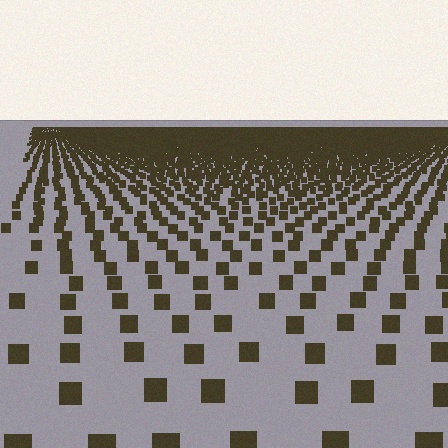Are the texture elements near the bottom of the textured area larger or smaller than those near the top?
Larger. Near the bottom, elements are closer to the viewer and appear at a bigger on-screen size.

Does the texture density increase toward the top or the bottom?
Density increases toward the top.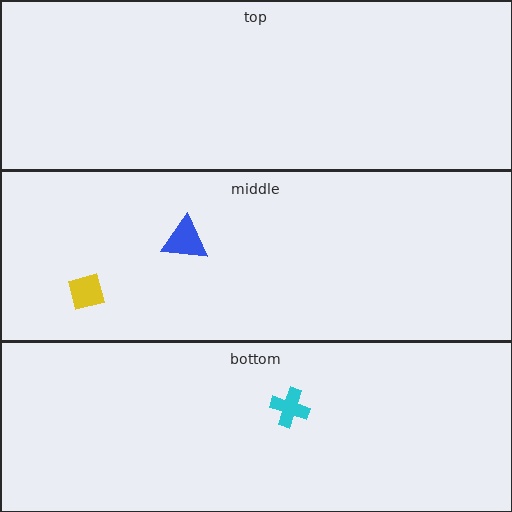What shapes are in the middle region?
The yellow diamond, the blue triangle.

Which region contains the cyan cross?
The bottom region.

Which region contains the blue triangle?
The middle region.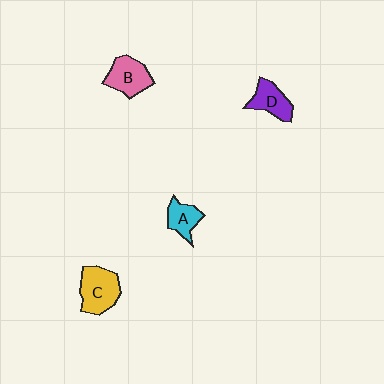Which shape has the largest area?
Shape C (yellow).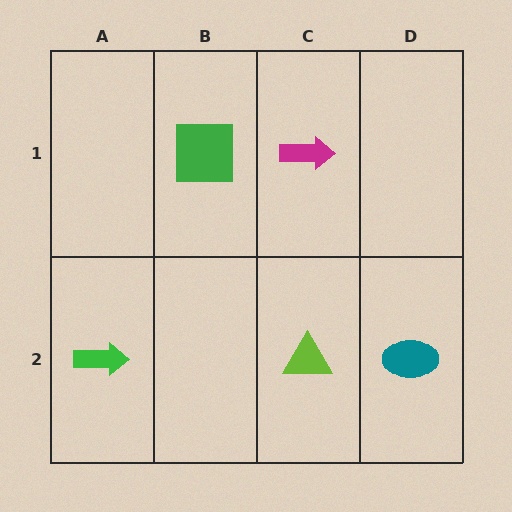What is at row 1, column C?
A magenta arrow.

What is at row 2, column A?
A green arrow.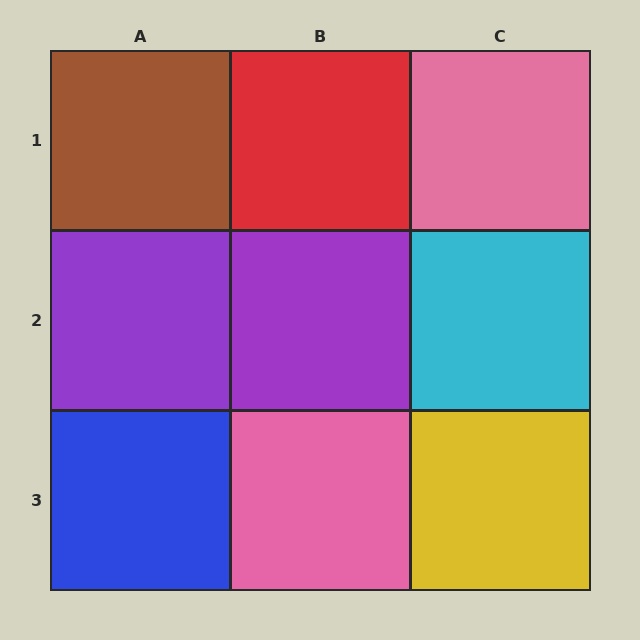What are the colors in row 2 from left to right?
Purple, purple, cyan.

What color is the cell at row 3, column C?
Yellow.